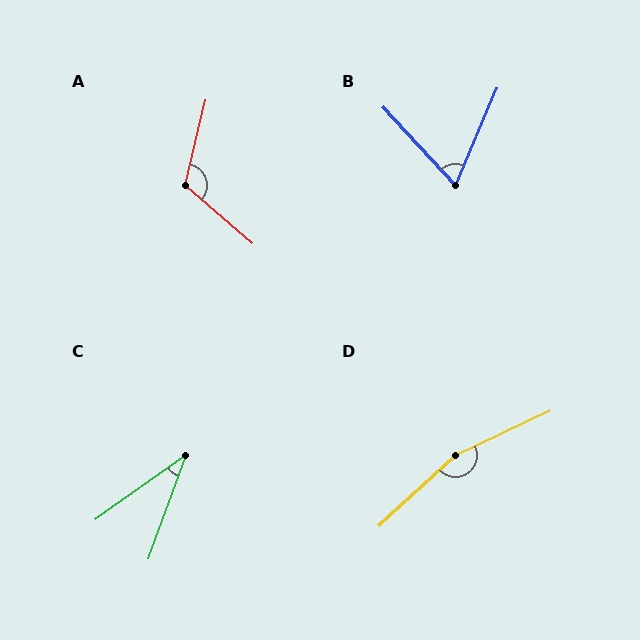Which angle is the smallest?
C, at approximately 35 degrees.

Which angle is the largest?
D, at approximately 163 degrees.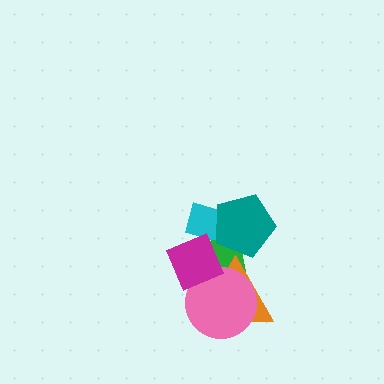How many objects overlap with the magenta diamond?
4 objects overlap with the magenta diamond.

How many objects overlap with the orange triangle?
3 objects overlap with the orange triangle.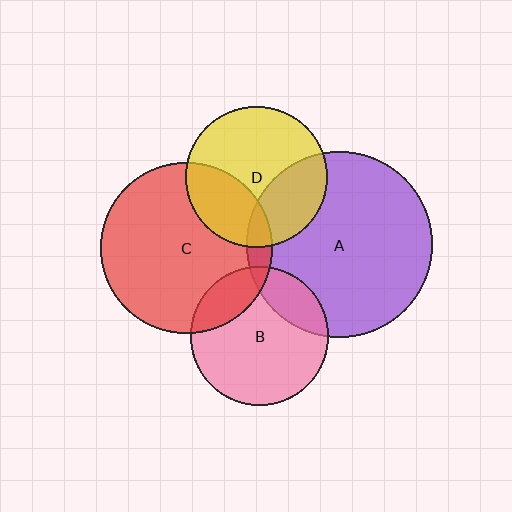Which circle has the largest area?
Circle A (purple).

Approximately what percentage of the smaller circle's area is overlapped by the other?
Approximately 5%.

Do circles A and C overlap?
Yes.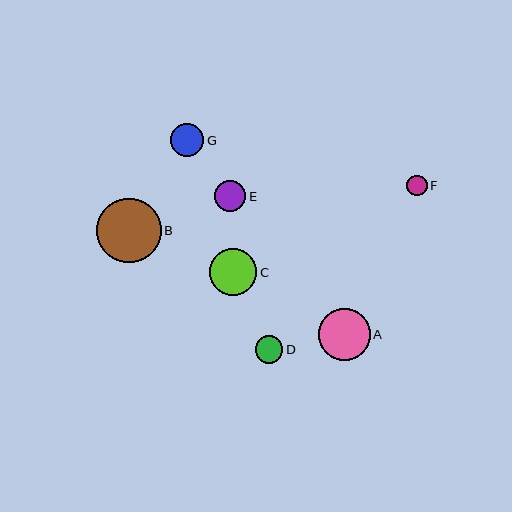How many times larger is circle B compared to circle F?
Circle B is approximately 3.2 times the size of circle F.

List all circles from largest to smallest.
From largest to smallest: B, A, C, G, E, D, F.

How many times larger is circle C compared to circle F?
Circle C is approximately 2.3 times the size of circle F.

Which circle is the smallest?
Circle F is the smallest with a size of approximately 20 pixels.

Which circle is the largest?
Circle B is the largest with a size of approximately 64 pixels.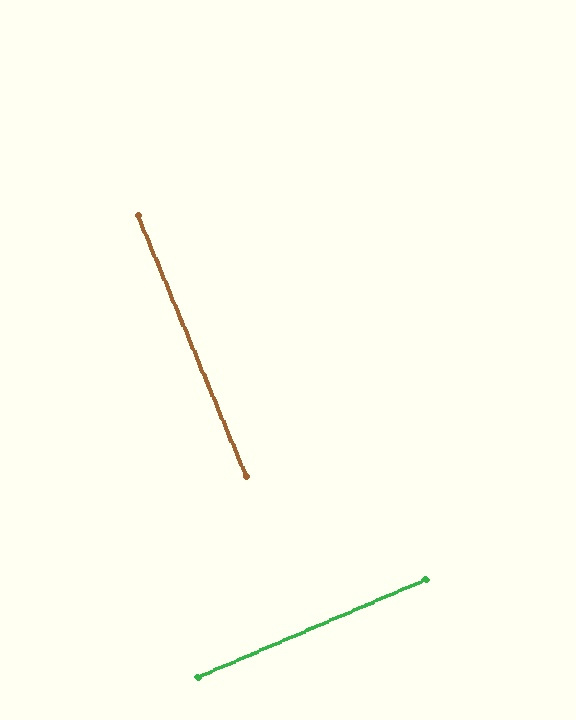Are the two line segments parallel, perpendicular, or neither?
Perpendicular — they meet at approximately 89°.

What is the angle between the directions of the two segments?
Approximately 89 degrees.